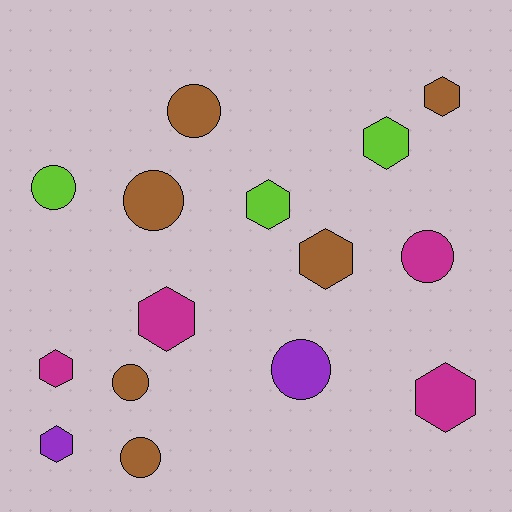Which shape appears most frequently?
Hexagon, with 8 objects.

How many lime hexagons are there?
There are 2 lime hexagons.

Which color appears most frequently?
Brown, with 6 objects.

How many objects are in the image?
There are 15 objects.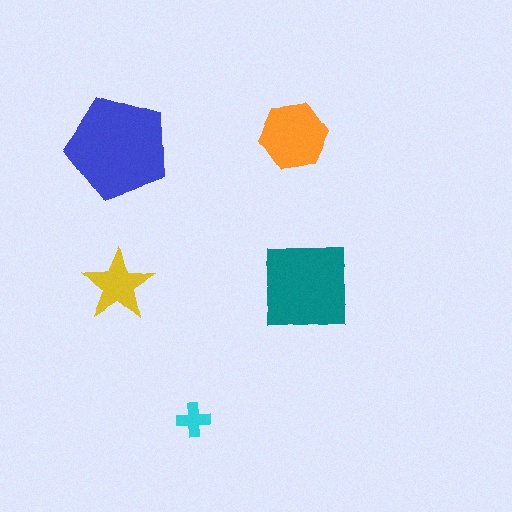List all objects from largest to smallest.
The blue pentagon, the teal square, the orange hexagon, the yellow star, the cyan cross.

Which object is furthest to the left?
The yellow star is leftmost.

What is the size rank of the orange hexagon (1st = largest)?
3rd.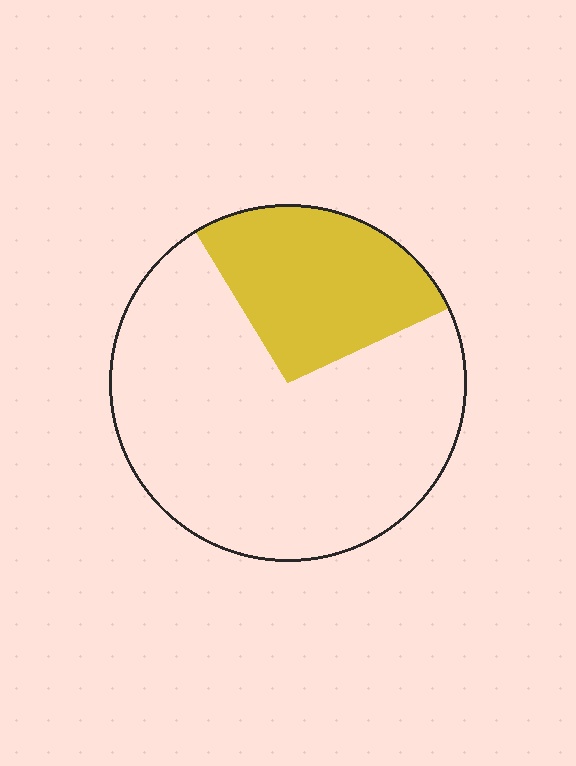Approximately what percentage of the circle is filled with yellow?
Approximately 25%.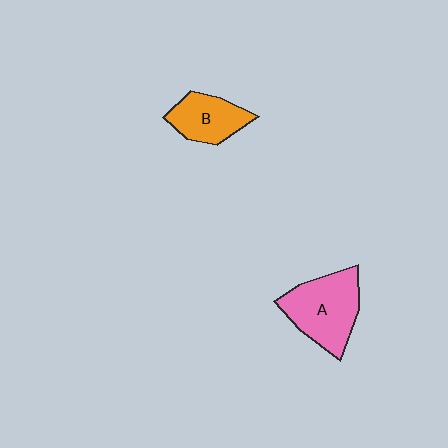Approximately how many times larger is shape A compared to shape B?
Approximately 1.6 times.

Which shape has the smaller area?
Shape B (orange).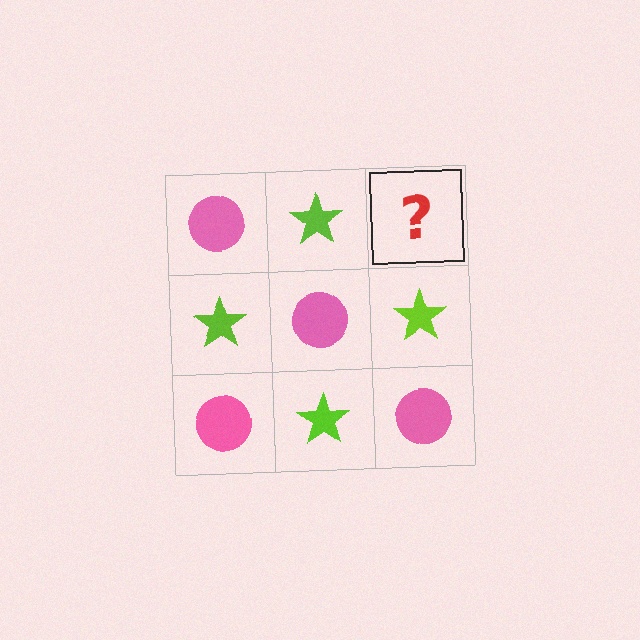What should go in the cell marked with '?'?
The missing cell should contain a pink circle.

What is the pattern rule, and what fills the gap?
The rule is that it alternates pink circle and lime star in a checkerboard pattern. The gap should be filled with a pink circle.